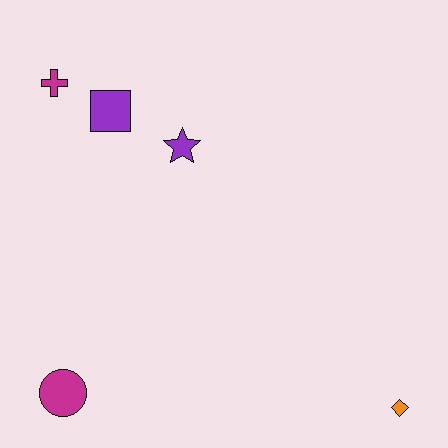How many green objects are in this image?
There are no green objects.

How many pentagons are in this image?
There are no pentagons.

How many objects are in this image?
There are 5 objects.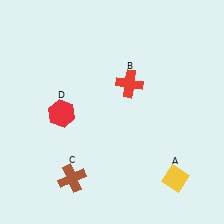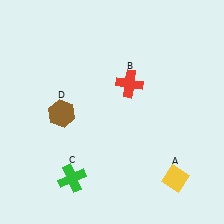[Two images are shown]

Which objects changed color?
C changed from brown to green. D changed from red to brown.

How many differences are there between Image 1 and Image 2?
There are 2 differences between the two images.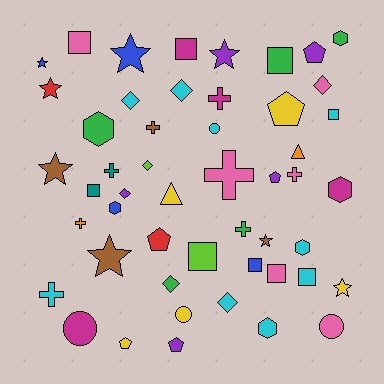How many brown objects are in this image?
There are 4 brown objects.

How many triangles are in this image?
There are 2 triangles.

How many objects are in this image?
There are 50 objects.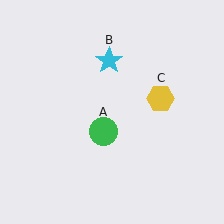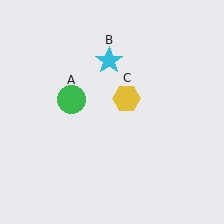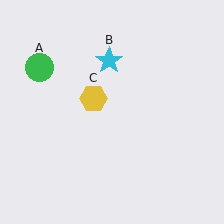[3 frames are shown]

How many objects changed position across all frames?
2 objects changed position: green circle (object A), yellow hexagon (object C).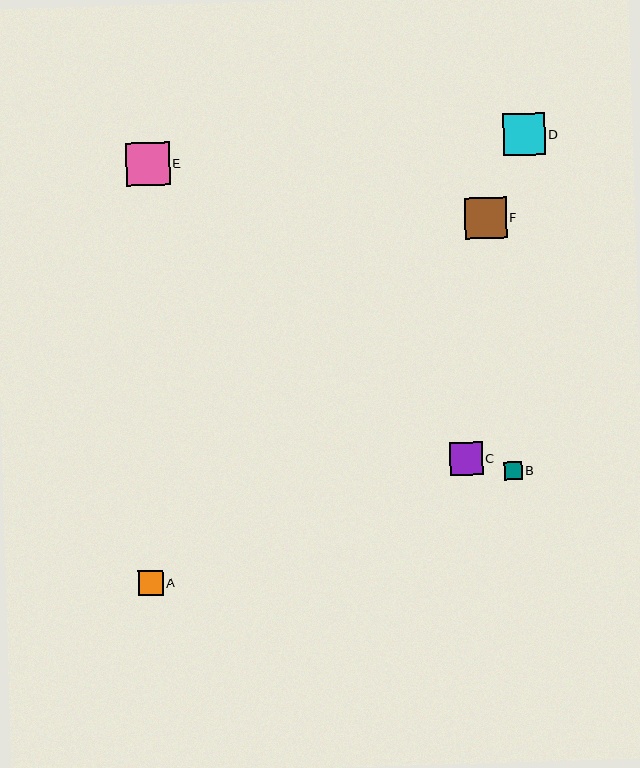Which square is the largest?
Square E is the largest with a size of approximately 43 pixels.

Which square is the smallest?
Square B is the smallest with a size of approximately 18 pixels.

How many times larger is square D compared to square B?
Square D is approximately 2.3 times the size of square B.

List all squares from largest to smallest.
From largest to smallest: E, D, F, C, A, B.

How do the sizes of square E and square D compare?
Square E and square D are approximately the same size.